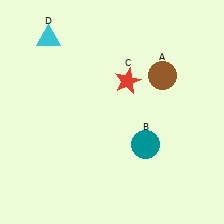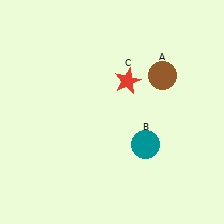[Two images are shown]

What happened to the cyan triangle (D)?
The cyan triangle (D) was removed in Image 2. It was in the top-left area of Image 1.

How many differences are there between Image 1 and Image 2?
There is 1 difference between the two images.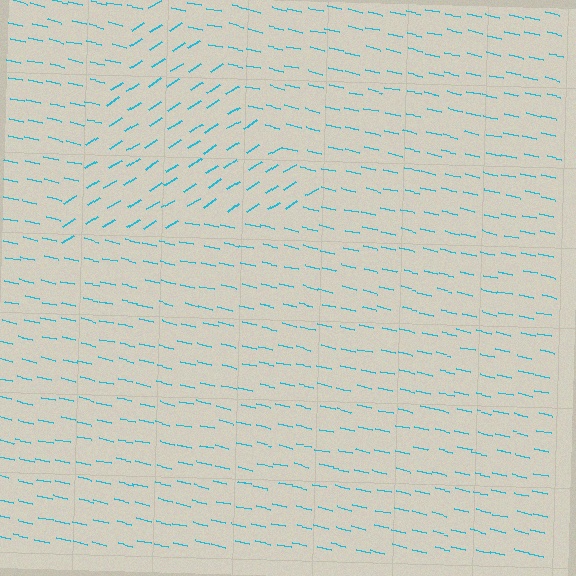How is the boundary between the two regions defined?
The boundary is defined purely by a change in line orientation (approximately 45 degrees difference). All lines are the same color and thickness.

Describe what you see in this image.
The image is filled with small cyan line segments. A triangle region in the image has lines oriented differently from the surrounding lines, creating a visible texture boundary.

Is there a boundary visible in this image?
Yes, there is a texture boundary formed by a change in line orientation.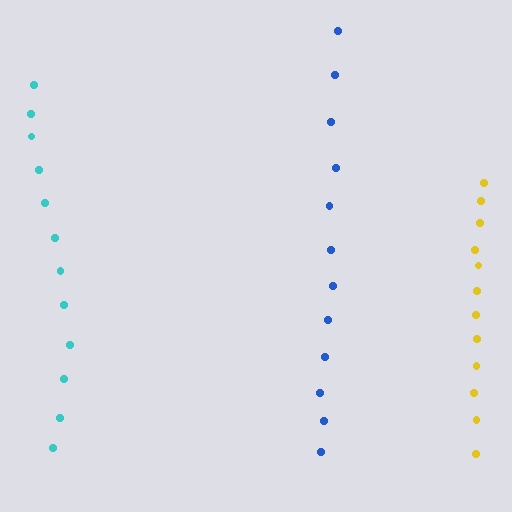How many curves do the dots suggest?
There are 3 distinct paths.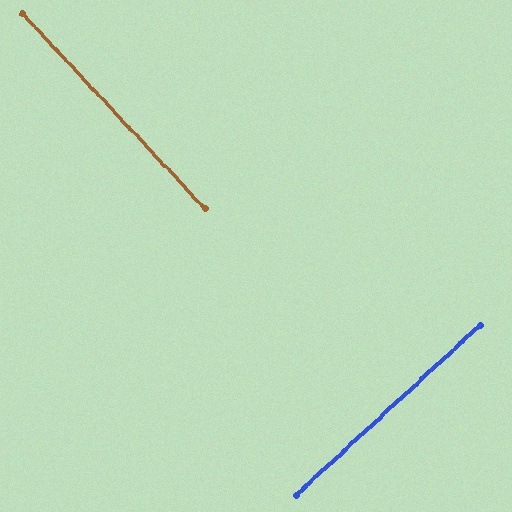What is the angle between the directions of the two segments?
Approximately 90 degrees.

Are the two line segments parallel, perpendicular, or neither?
Perpendicular — they meet at approximately 90°.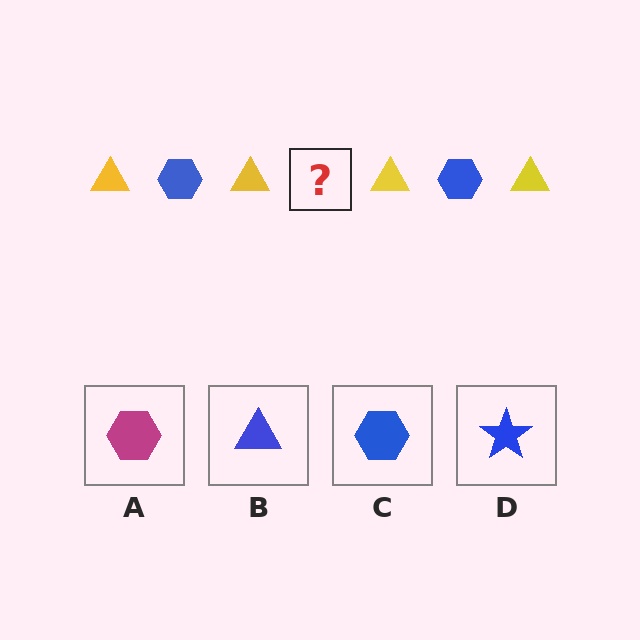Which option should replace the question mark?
Option C.